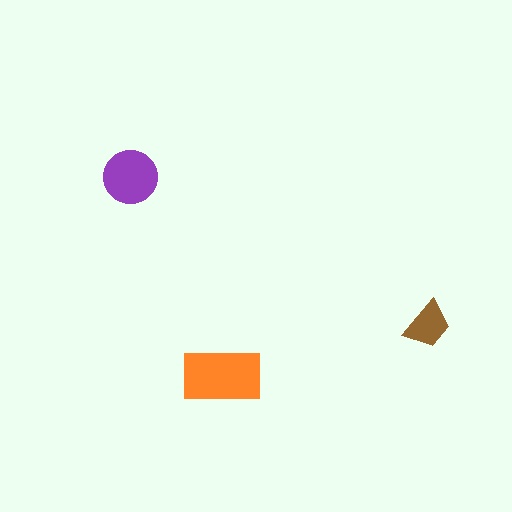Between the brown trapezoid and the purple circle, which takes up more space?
The purple circle.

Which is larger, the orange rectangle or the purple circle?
The orange rectangle.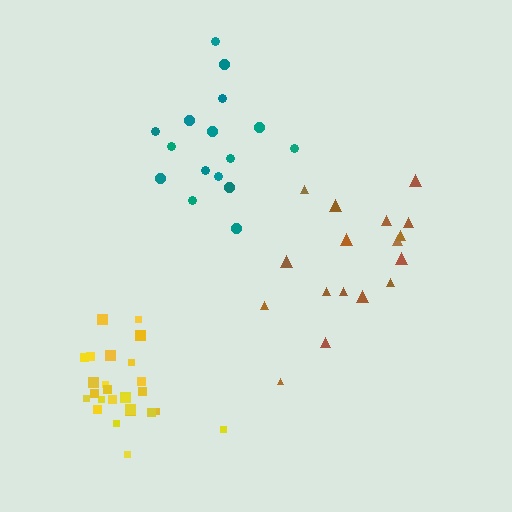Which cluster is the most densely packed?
Yellow.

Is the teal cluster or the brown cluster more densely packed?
Teal.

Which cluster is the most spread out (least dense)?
Brown.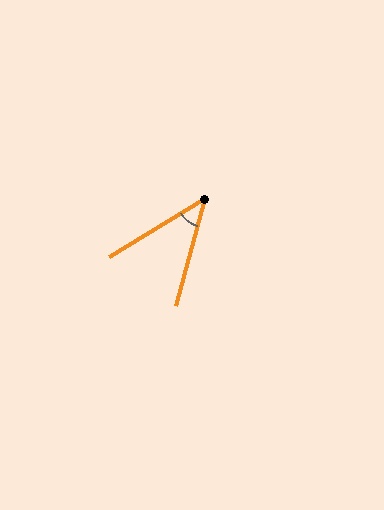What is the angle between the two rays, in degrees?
Approximately 44 degrees.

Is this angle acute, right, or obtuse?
It is acute.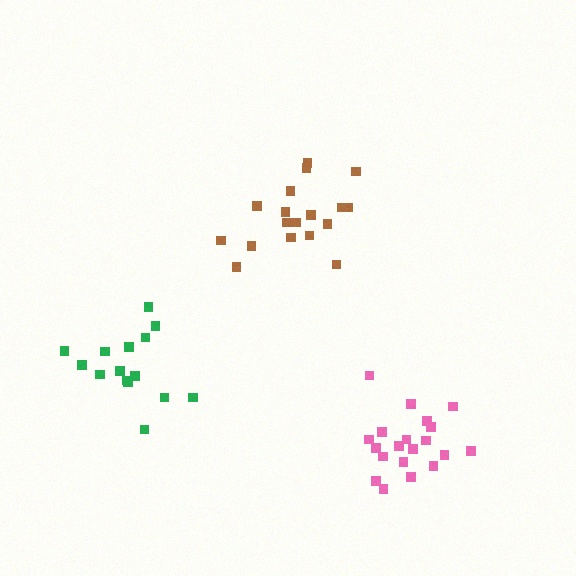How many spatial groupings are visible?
There are 3 spatial groupings.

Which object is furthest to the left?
The green cluster is leftmost.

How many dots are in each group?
Group 1: 15 dots, Group 2: 18 dots, Group 3: 20 dots (53 total).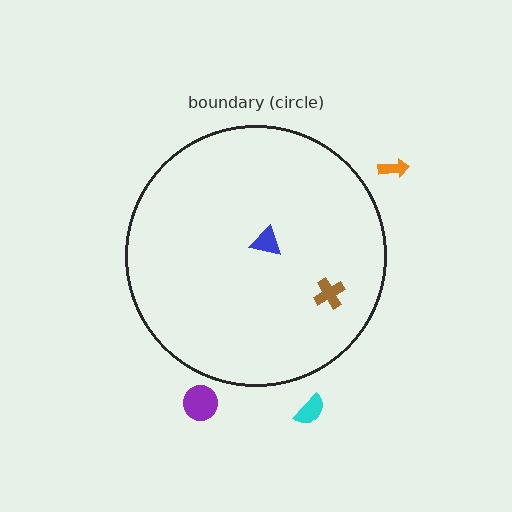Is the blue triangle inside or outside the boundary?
Inside.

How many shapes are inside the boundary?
2 inside, 3 outside.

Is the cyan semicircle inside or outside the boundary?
Outside.